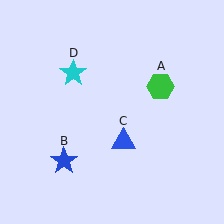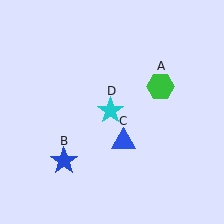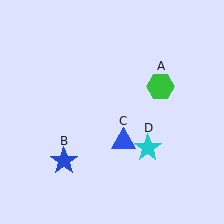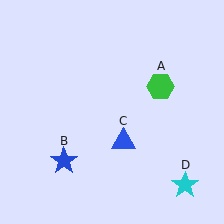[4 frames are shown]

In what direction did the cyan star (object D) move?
The cyan star (object D) moved down and to the right.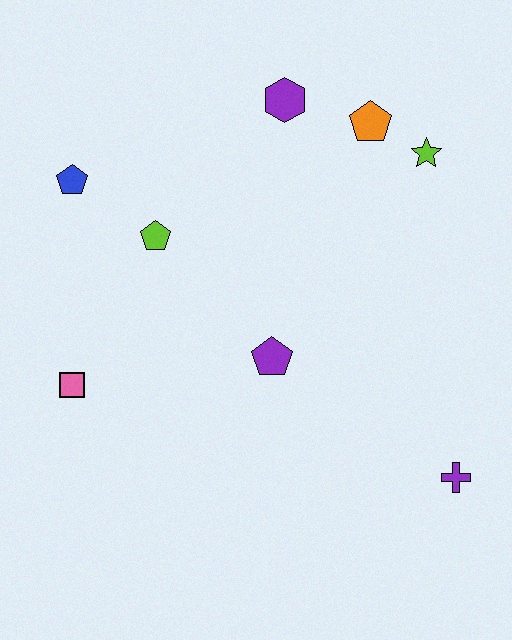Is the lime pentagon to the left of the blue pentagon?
No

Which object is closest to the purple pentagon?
The lime pentagon is closest to the purple pentagon.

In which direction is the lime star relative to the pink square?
The lime star is to the right of the pink square.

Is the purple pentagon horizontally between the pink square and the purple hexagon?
Yes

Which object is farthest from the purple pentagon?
The blue pentagon is farthest from the purple pentagon.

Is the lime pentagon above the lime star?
No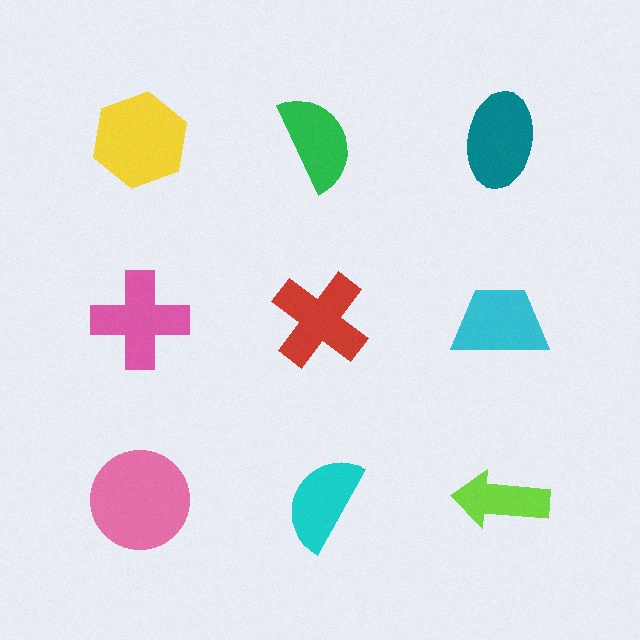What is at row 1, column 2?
A green semicircle.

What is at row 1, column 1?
A yellow hexagon.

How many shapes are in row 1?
3 shapes.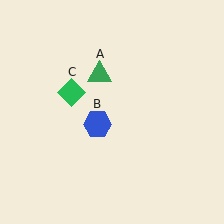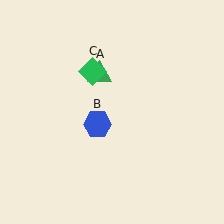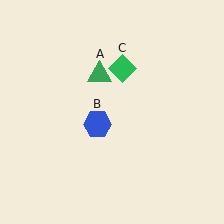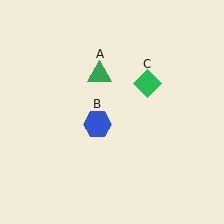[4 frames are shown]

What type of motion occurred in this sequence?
The green diamond (object C) rotated clockwise around the center of the scene.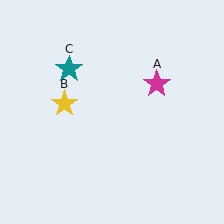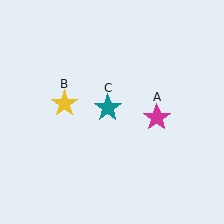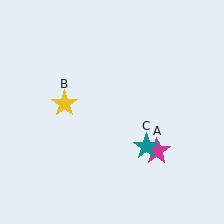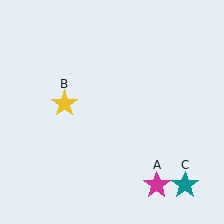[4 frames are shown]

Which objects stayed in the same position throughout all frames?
Yellow star (object B) remained stationary.